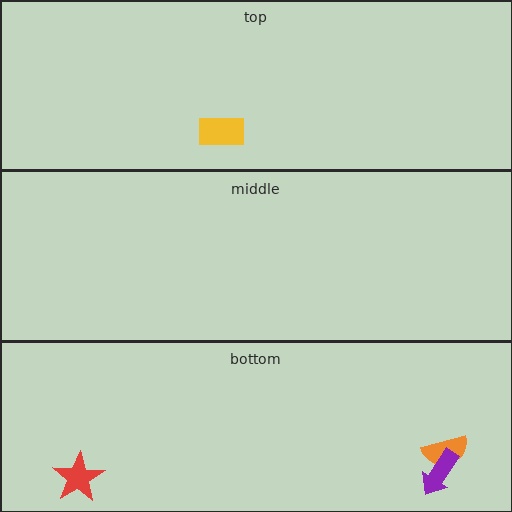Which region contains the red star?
The bottom region.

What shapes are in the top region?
The yellow rectangle.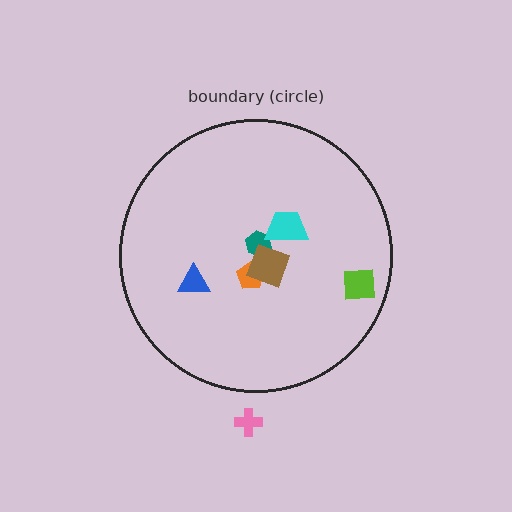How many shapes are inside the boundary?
6 inside, 1 outside.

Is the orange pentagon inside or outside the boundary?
Inside.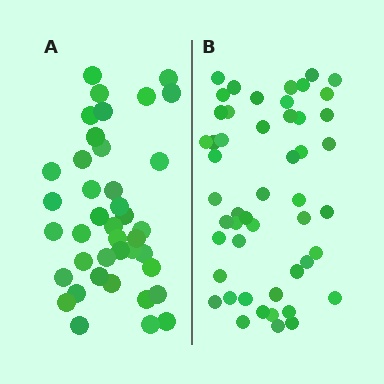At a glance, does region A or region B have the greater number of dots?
Region B (the right region) has more dots.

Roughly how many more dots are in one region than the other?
Region B has roughly 10 or so more dots than region A.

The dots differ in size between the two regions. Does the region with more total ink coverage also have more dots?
No. Region A has more total ink coverage because its dots are larger, but region B actually contains more individual dots. Total area can be misleading — the number of items is what matters here.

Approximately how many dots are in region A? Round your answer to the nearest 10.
About 40 dots.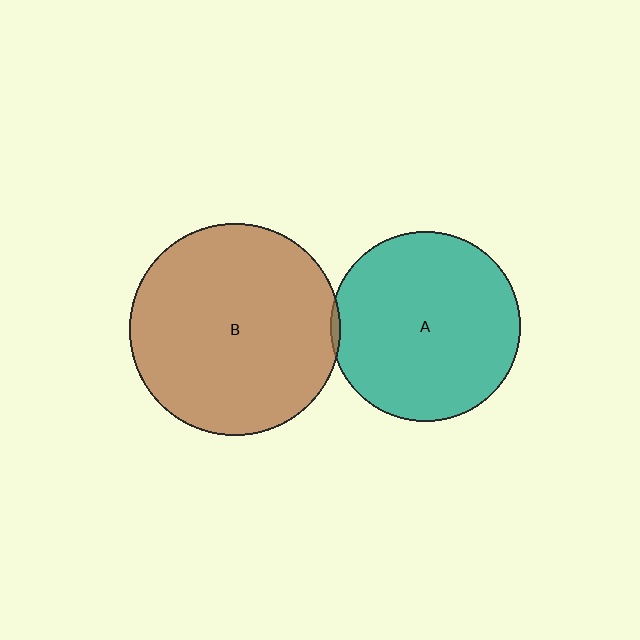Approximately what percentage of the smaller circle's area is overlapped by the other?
Approximately 5%.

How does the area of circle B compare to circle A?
Approximately 1.2 times.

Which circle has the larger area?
Circle B (brown).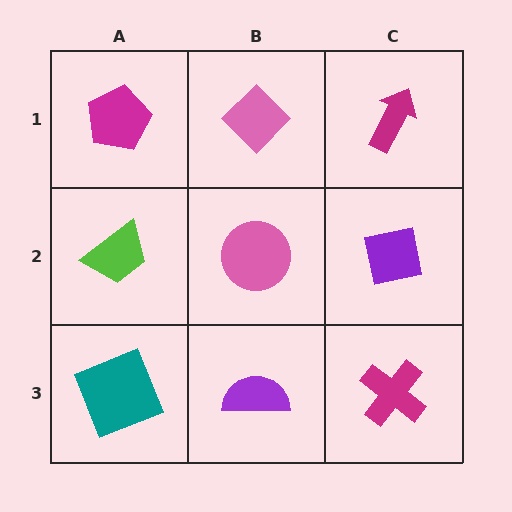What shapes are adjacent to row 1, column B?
A pink circle (row 2, column B), a magenta pentagon (row 1, column A), a magenta arrow (row 1, column C).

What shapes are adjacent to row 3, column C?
A purple square (row 2, column C), a purple semicircle (row 3, column B).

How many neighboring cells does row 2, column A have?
3.